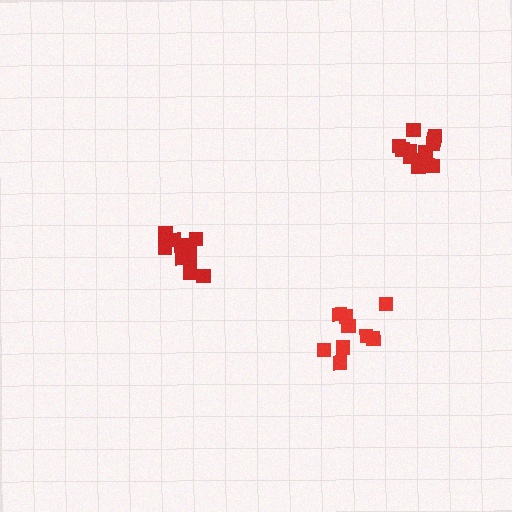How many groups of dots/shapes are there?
There are 3 groups.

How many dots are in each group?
Group 1: 11 dots, Group 2: 13 dots, Group 3: 9 dots (33 total).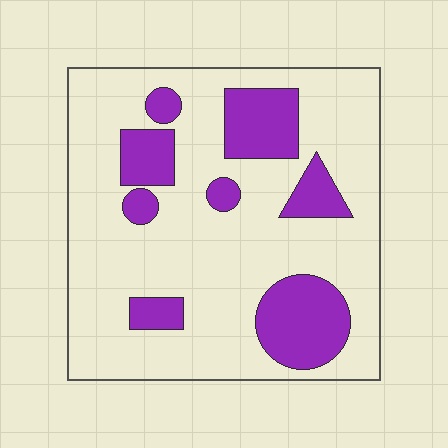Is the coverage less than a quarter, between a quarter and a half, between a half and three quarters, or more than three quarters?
Less than a quarter.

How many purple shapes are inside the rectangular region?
8.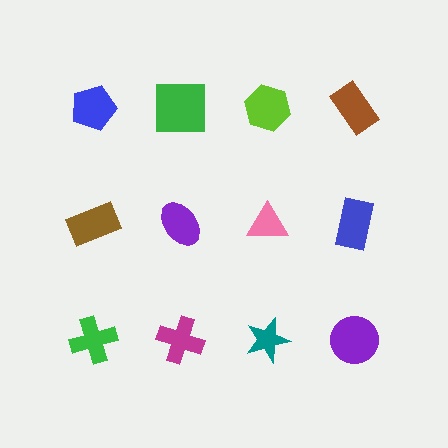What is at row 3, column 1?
A green cross.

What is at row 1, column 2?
A green square.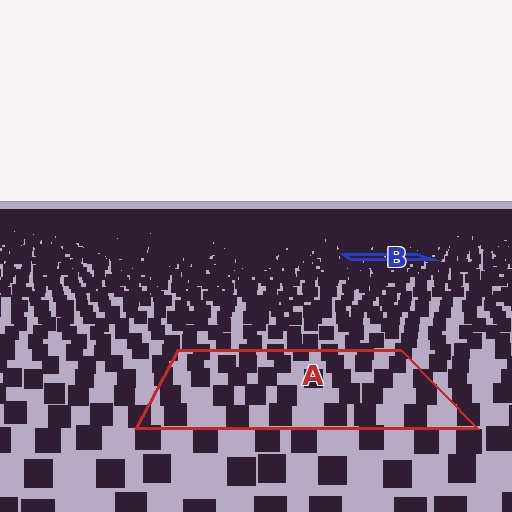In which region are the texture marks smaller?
The texture marks are smaller in region B, because it is farther away.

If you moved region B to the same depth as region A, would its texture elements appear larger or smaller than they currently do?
They would appear larger. At a closer depth, the same texture elements are projected at a bigger on-screen size.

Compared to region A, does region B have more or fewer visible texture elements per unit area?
Region B has more texture elements per unit area — they are packed more densely because it is farther away.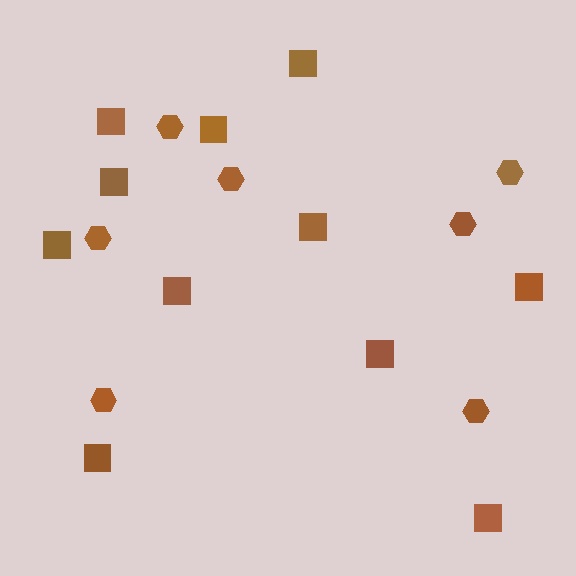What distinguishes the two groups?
There are 2 groups: one group of squares (11) and one group of hexagons (7).